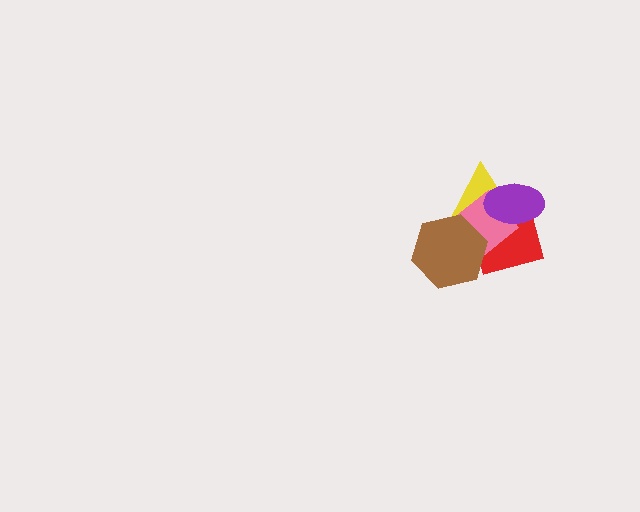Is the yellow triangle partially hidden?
Yes, it is partially covered by another shape.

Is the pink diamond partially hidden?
Yes, it is partially covered by another shape.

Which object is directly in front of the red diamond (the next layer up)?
The pink diamond is directly in front of the red diamond.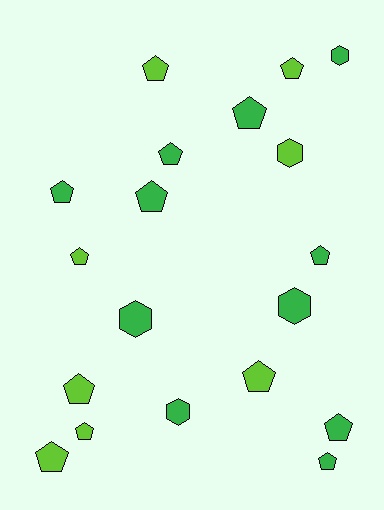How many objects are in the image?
There are 19 objects.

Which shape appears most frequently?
Pentagon, with 14 objects.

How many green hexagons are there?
There are 4 green hexagons.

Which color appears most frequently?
Green, with 11 objects.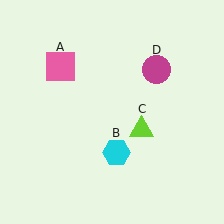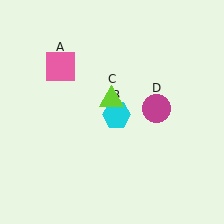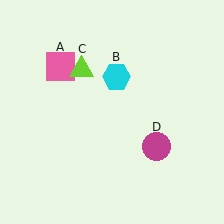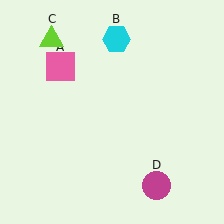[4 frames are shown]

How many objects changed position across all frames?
3 objects changed position: cyan hexagon (object B), lime triangle (object C), magenta circle (object D).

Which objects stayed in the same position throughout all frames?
Pink square (object A) remained stationary.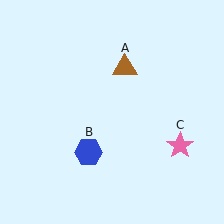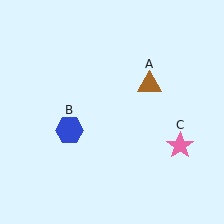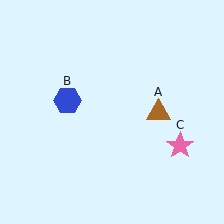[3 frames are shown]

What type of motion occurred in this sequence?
The brown triangle (object A), blue hexagon (object B) rotated clockwise around the center of the scene.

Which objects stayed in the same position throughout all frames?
Pink star (object C) remained stationary.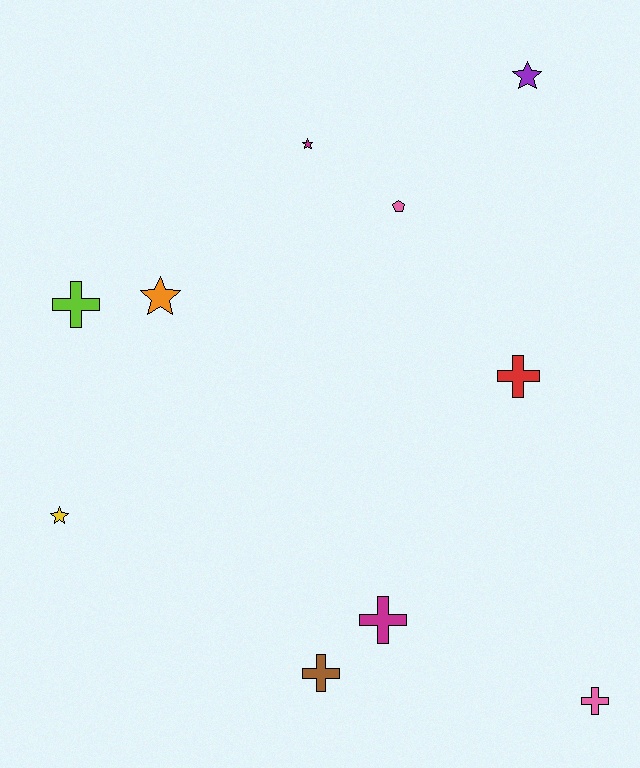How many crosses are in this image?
There are 5 crosses.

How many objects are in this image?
There are 10 objects.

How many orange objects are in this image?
There is 1 orange object.